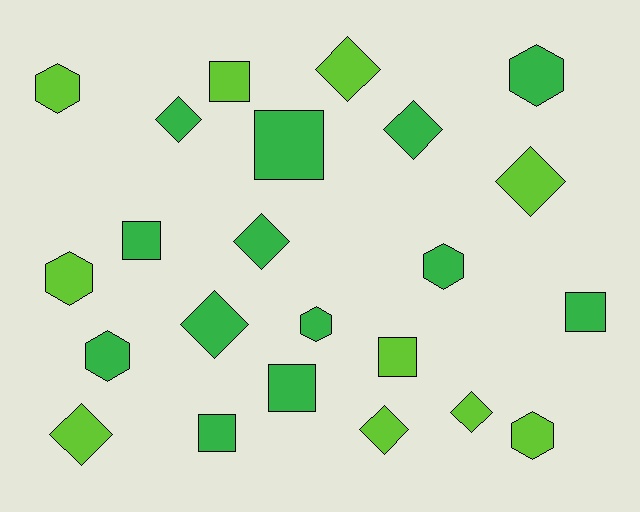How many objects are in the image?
There are 23 objects.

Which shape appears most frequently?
Diamond, with 9 objects.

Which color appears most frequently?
Green, with 13 objects.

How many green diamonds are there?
There are 4 green diamonds.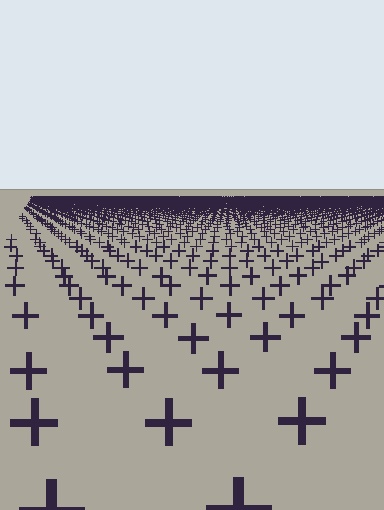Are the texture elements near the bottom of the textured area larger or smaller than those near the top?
Larger. Near the bottom, elements are closer to the viewer and appear at a bigger on-screen size.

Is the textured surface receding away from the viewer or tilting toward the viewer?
The surface is receding away from the viewer. Texture elements get smaller and denser toward the top.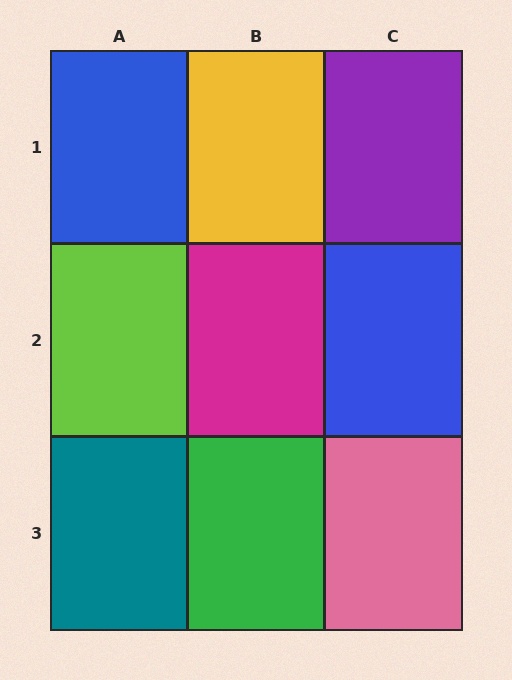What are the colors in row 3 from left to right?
Teal, green, pink.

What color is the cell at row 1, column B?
Yellow.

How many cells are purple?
1 cell is purple.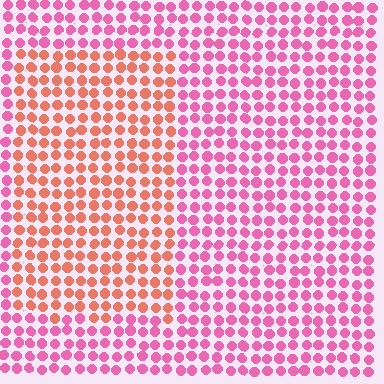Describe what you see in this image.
The image is filled with small pink elements in a uniform arrangement. A rectangle-shaped region is visible where the elements are tinted to a slightly different hue, forming a subtle color boundary.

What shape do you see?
I see a rectangle.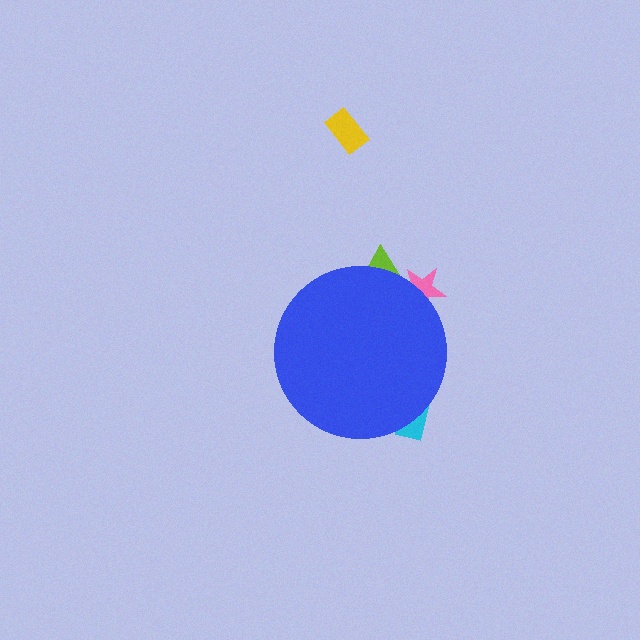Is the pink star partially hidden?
Yes, the pink star is partially hidden behind the blue circle.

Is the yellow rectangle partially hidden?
No, the yellow rectangle is fully visible.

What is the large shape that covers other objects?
A blue circle.